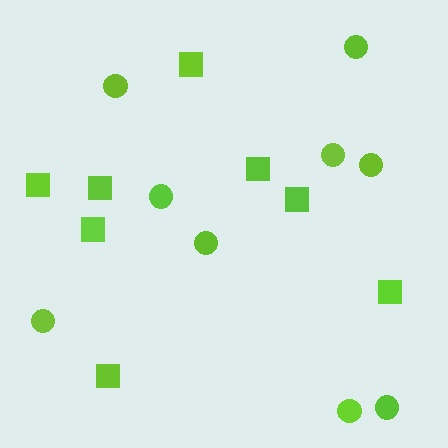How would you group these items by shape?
There are 2 groups: one group of squares (8) and one group of circles (9).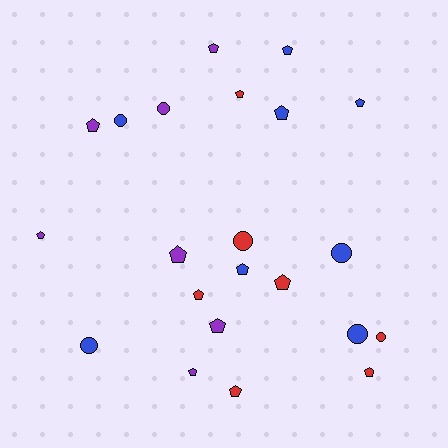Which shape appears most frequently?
Pentagon, with 15 objects.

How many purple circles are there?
There is 1 purple circle.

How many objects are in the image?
There are 22 objects.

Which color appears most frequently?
Blue, with 8 objects.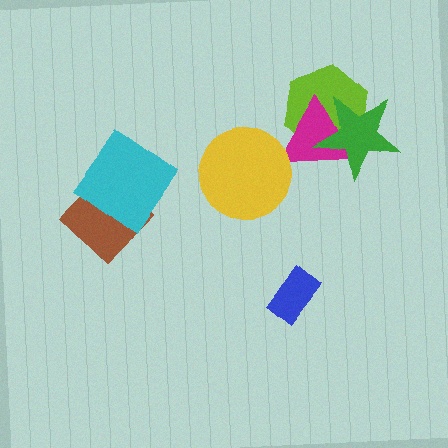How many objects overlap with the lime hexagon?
2 objects overlap with the lime hexagon.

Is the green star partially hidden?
No, no other shape covers it.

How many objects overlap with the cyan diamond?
1 object overlaps with the cyan diamond.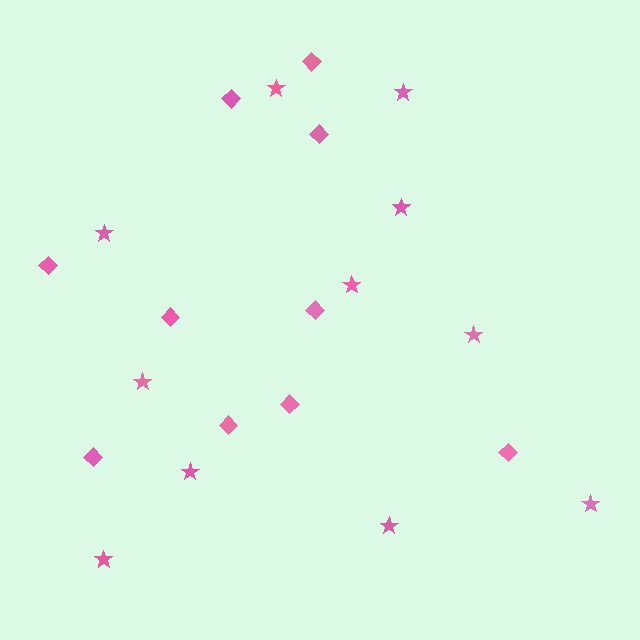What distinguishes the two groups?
There are 2 groups: one group of diamonds (10) and one group of stars (11).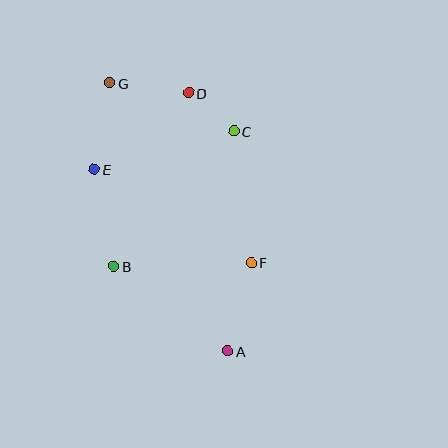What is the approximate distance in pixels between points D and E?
The distance between D and E is approximately 121 pixels.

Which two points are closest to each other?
Points C and D are closest to each other.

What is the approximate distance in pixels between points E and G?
The distance between E and G is approximately 88 pixels.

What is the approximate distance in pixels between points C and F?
The distance between C and F is approximately 133 pixels.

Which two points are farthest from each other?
Points A and G are farthest from each other.